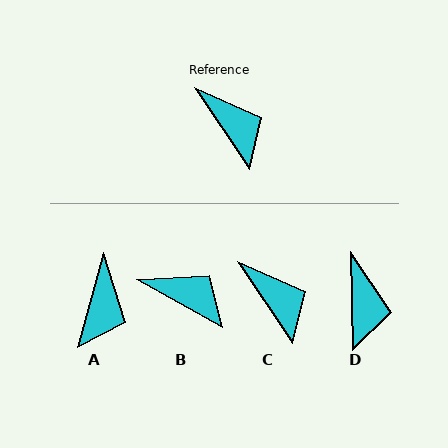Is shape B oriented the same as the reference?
No, it is off by about 27 degrees.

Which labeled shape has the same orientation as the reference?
C.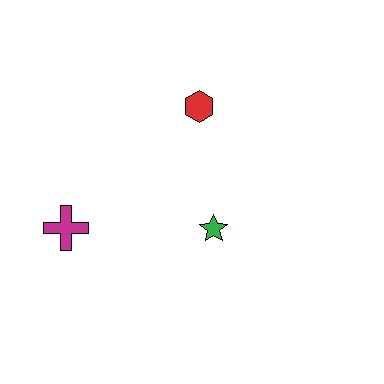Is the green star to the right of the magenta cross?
Yes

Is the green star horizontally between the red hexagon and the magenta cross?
No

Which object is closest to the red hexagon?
The green star is closest to the red hexagon.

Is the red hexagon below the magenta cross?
No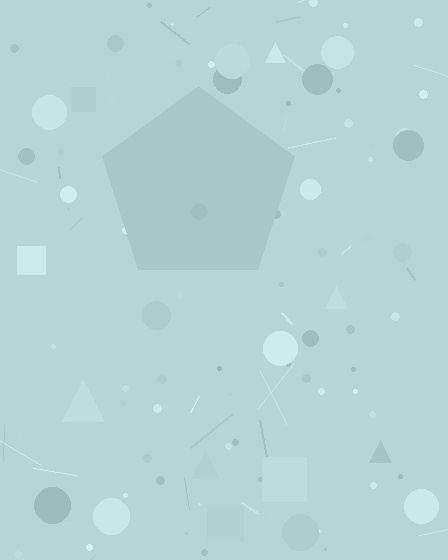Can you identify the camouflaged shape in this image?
The camouflaged shape is a pentagon.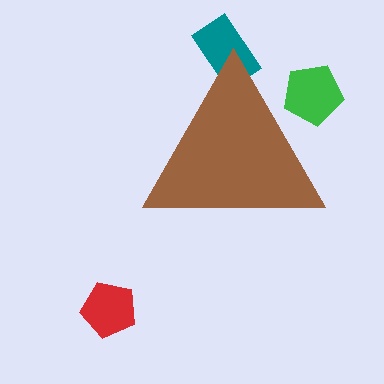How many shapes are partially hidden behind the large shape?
2 shapes are partially hidden.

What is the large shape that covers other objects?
A brown triangle.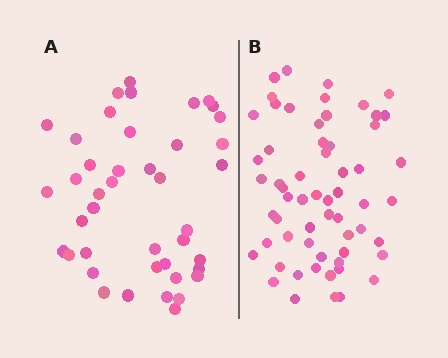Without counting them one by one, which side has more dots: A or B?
Region B (the right region) has more dots.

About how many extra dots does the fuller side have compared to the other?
Region B has approximately 20 more dots than region A.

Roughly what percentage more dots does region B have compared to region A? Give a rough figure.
About 45% more.